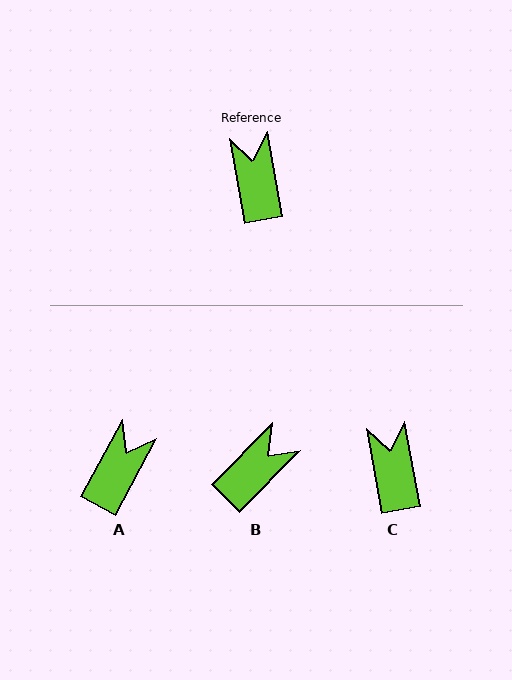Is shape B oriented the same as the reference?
No, it is off by about 55 degrees.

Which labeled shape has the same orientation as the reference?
C.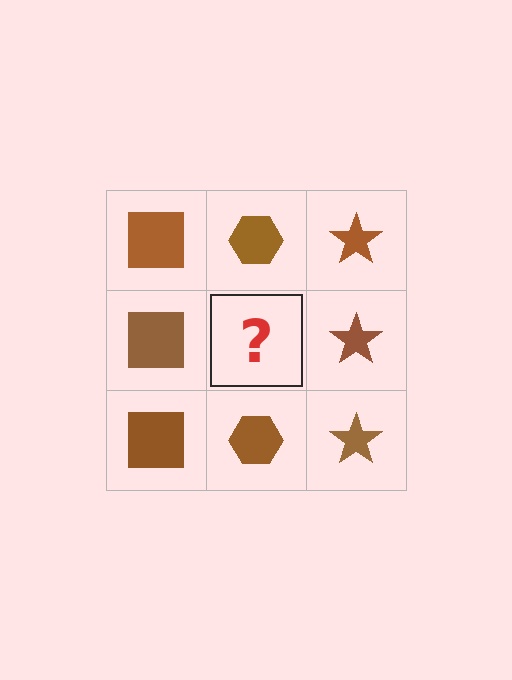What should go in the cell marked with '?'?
The missing cell should contain a brown hexagon.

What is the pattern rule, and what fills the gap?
The rule is that each column has a consistent shape. The gap should be filled with a brown hexagon.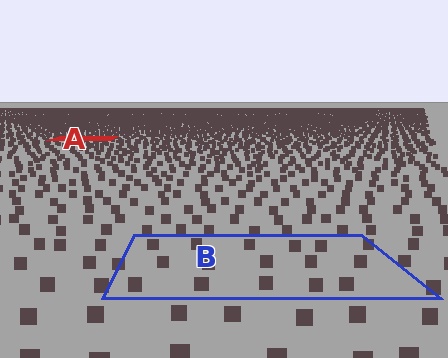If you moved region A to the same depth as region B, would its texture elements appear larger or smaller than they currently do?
They would appear larger. At a closer depth, the same texture elements are projected at a bigger on-screen size.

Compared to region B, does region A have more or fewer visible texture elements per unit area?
Region A has more texture elements per unit area — they are packed more densely because it is farther away.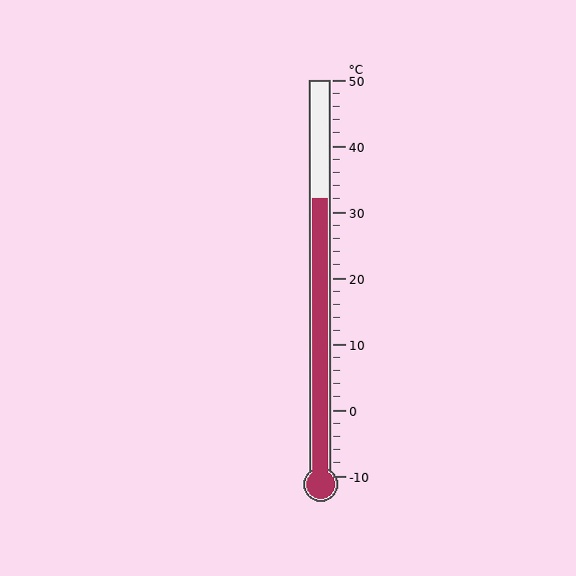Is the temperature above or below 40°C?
The temperature is below 40°C.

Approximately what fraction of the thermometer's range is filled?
The thermometer is filled to approximately 70% of its range.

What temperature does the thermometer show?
The thermometer shows approximately 32°C.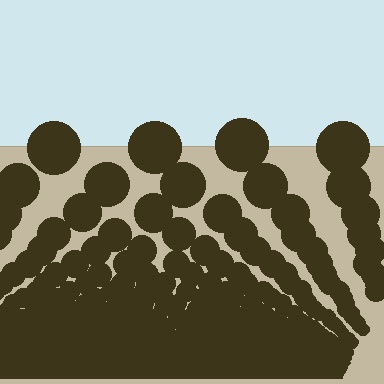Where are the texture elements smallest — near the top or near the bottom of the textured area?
Near the bottom.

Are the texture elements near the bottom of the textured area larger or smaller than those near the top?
Smaller. The gradient is inverted — elements near the bottom are smaller and denser.